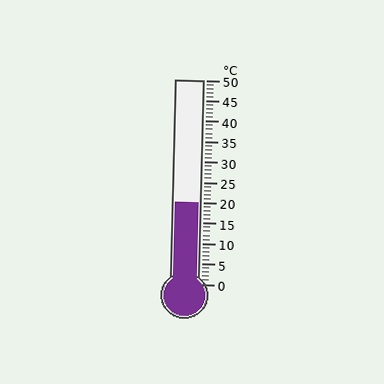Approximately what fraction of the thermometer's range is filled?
The thermometer is filled to approximately 40% of its range.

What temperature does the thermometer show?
The thermometer shows approximately 20°C.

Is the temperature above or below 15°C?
The temperature is above 15°C.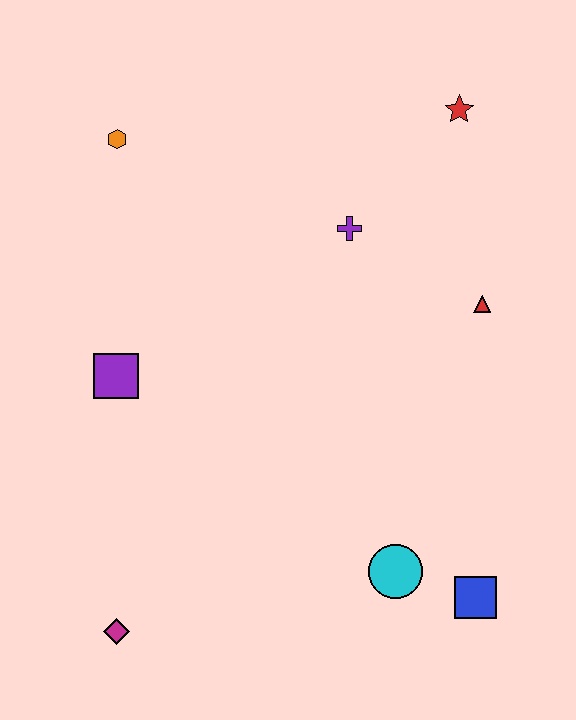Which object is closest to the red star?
The purple cross is closest to the red star.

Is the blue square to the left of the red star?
No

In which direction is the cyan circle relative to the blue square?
The cyan circle is to the left of the blue square.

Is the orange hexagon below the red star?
Yes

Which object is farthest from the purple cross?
The magenta diamond is farthest from the purple cross.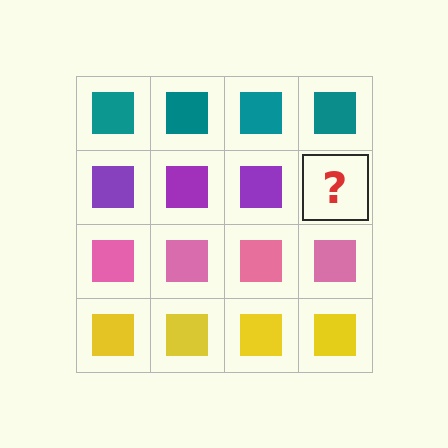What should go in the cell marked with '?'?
The missing cell should contain a purple square.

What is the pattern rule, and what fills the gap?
The rule is that each row has a consistent color. The gap should be filled with a purple square.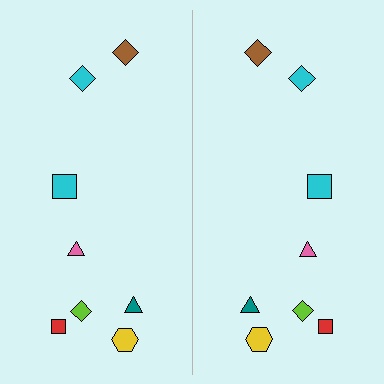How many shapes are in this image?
There are 16 shapes in this image.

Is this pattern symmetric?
Yes, this pattern has bilateral (reflection) symmetry.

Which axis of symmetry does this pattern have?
The pattern has a vertical axis of symmetry running through the center of the image.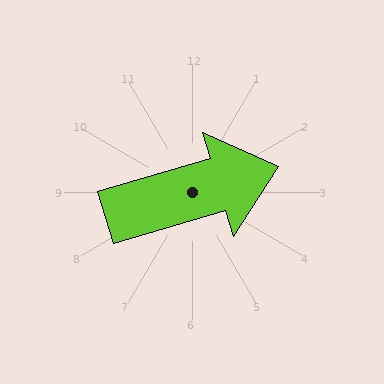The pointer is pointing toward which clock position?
Roughly 2 o'clock.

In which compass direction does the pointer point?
East.